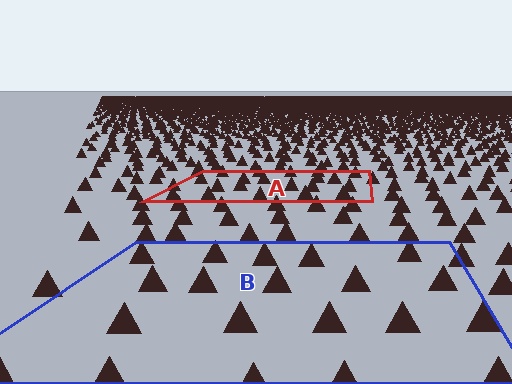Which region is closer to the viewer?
Region B is closer. The texture elements there are larger and more spread out.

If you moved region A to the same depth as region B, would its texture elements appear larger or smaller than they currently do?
They would appear larger. At a closer depth, the same texture elements are projected at a bigger on-screen size.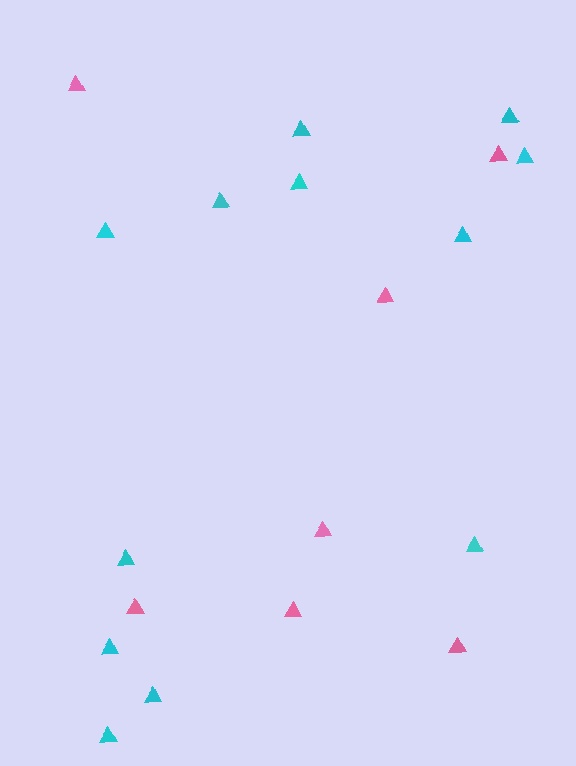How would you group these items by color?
There are 2 groups: one group of pink triangles (7) and one group of cyan triangles (12).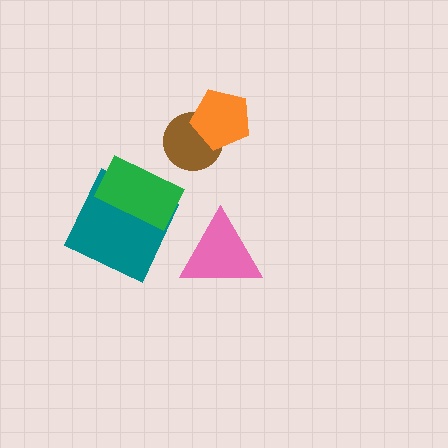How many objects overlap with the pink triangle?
0 objects overlap with the pink triangle.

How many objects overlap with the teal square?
1 object overlaps with the teal square.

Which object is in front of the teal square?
The green rectangle is in front of the teal square.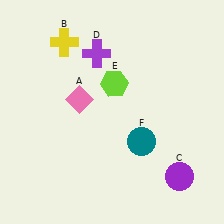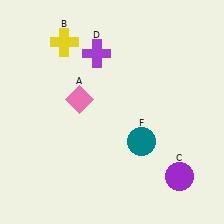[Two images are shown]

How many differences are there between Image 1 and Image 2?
There is 1 difference between the two images.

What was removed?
The lime hexagon (E) was removed in Image 2.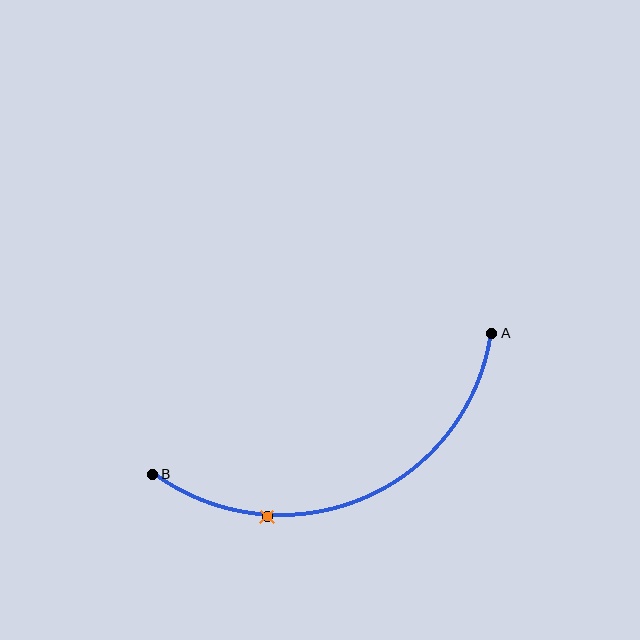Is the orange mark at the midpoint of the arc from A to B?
No. The orange mark lies on the arc but is closer to endpoint B. The arc midpoint would be at the point on the curve equidistant along the arc from both A and B.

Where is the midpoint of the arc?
The arc midpoint is the point on the curve farthest from the straight line joining A and B. It sits below that line.